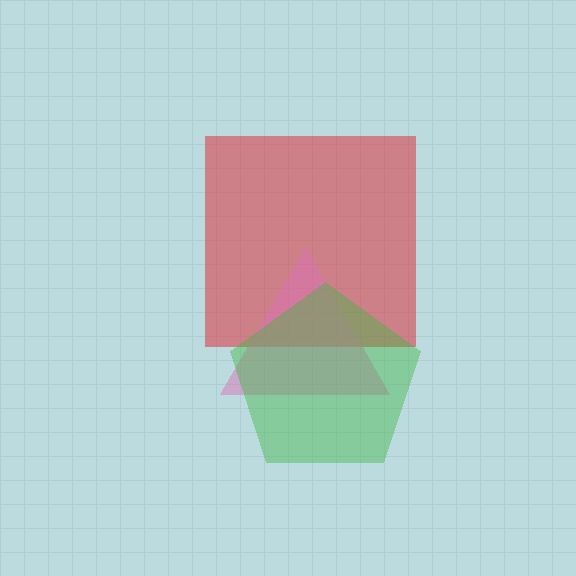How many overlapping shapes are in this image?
There are 3 overlapping shapes in the image.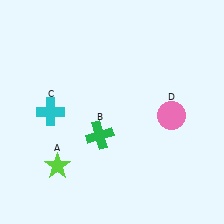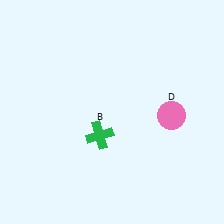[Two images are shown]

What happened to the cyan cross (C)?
The cyan cross (C) was removed in Image 2. It was in the top-left area of Image 1.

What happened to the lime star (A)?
The lime star (A) was removed in Image 2. It was in the bottom-left area of Image 1.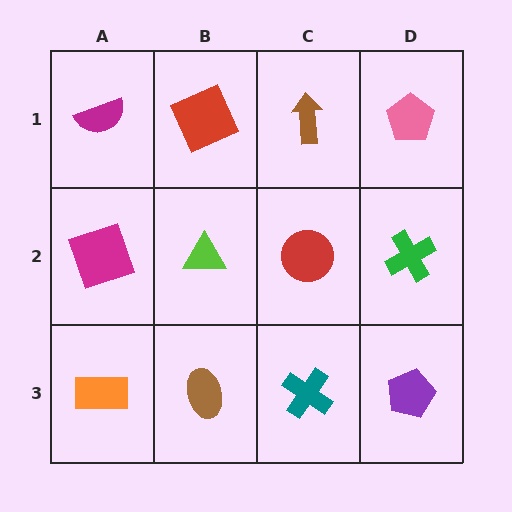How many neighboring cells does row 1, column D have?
2.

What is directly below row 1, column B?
A lime triangle.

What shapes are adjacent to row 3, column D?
A green cross (row 2, column D), a teal cross (row 3, column C).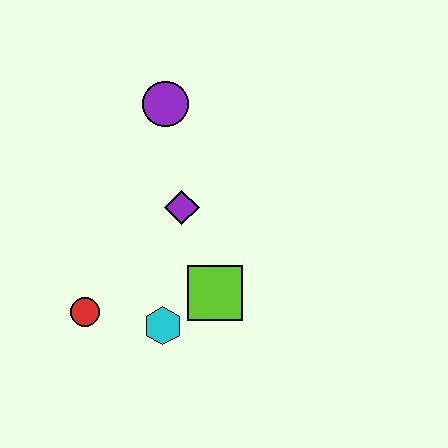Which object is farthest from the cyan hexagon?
The purple circle is farthest from the cyan hexagon.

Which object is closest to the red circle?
The cyan hexagon is closest to the red circle.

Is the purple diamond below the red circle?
No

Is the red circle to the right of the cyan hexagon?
No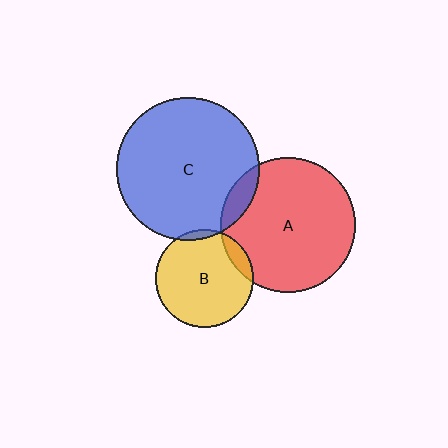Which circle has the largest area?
Circle C (blue).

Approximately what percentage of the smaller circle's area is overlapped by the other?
Approximately 10%.